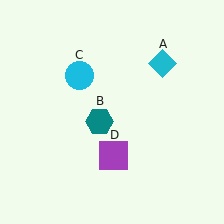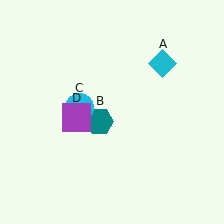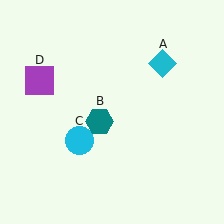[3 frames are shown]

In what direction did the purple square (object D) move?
The purple square (object D) moved up and to the left.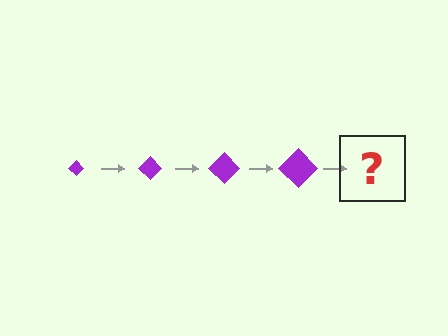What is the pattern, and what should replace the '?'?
The pattern is that the diamond gets progressively larger each step. The '?' should be a purple diamond, larger than the previous one.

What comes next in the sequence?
The next element should be a purple diamond, larger than the previous one.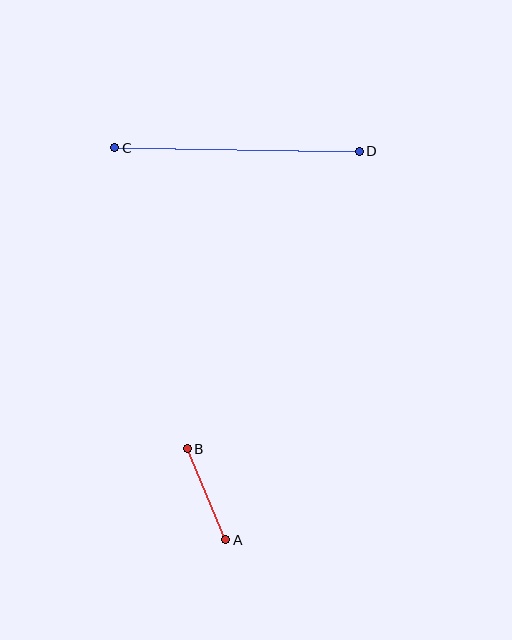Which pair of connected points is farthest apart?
Points C and D are farthest apart.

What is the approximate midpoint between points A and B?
The midpoint is at approximately (206, 494) pixels.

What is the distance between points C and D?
The distance is approximately 245 pixels.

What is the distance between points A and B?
The distance is approximately 99 pixels.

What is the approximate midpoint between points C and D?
The midpoint is at approximately (237, 149) pixels.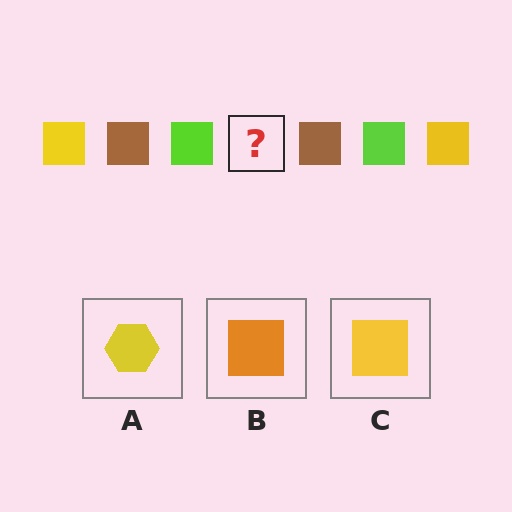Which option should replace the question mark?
Option C.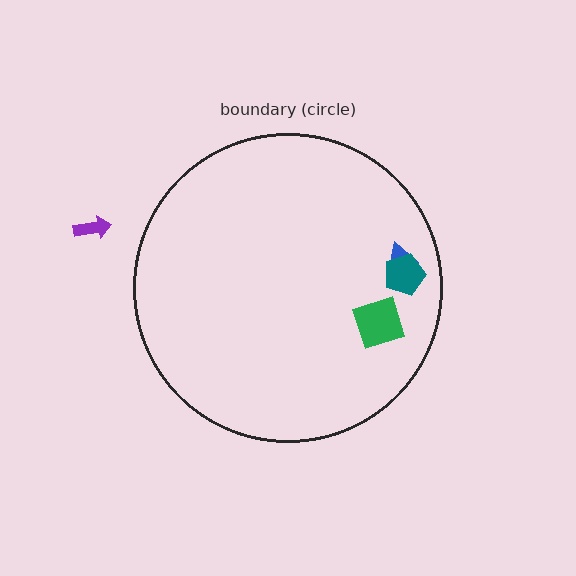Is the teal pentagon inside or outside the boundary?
Inside.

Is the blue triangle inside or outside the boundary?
Inside.